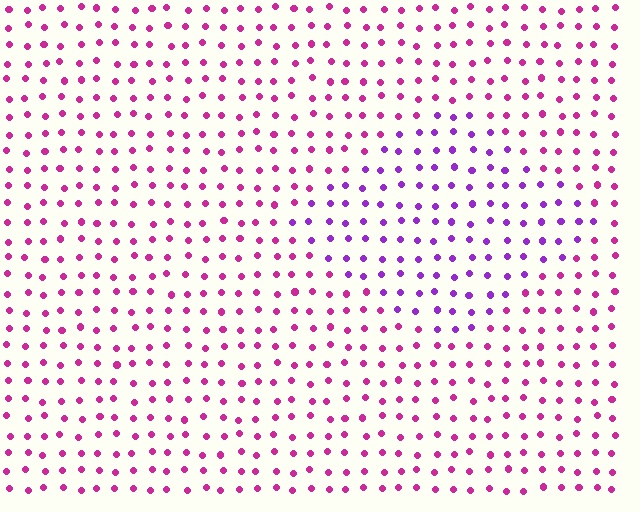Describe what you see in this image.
The image is filled with small magenta elements in a uniform arrangement. A diamond-shaped region is visible where the elements are tinted to a slightly different hue, forming a subtle color boundary.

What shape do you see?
I see a diamond.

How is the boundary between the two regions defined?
The boundary is defined purely by a slight shift in hue (about 38 degrees). Spacing, size, and orientation are identical on both sides.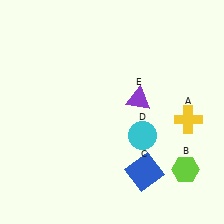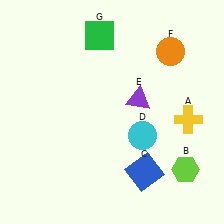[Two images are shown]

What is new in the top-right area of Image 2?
An orange circle (F) was added in the top-right area of Image 2.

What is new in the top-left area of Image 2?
A green square (G) was added in the top-left area of Image 2.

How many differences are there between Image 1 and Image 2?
There are 2 differences between the two images.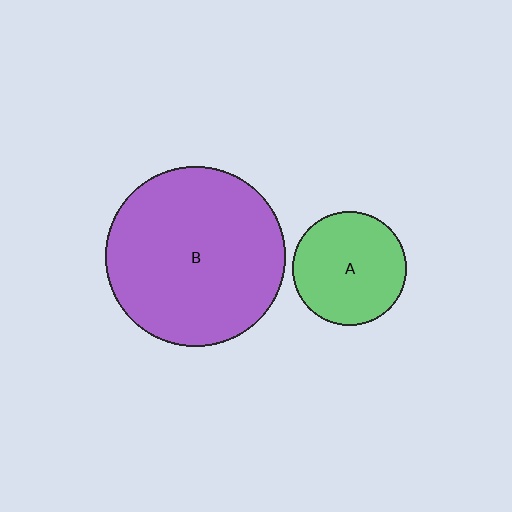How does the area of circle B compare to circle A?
Approximately 2.5 times.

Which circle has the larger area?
Circle B (purple).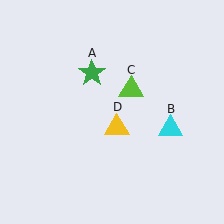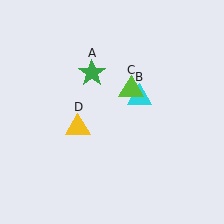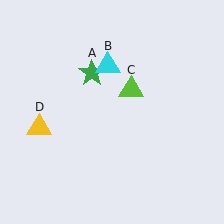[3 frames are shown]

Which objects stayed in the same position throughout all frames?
Green star (object A) and lime triangle (object C) remained stationary.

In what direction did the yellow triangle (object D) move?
The yellow triangle (object D) moved left.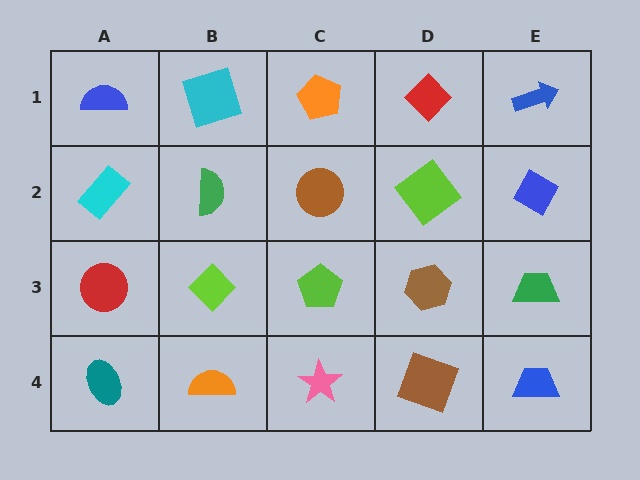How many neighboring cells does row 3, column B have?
4.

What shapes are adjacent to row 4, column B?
A lime diamond (row 3, column B), a teal ellipse (row 4, column A), a pink star (row 4, column C).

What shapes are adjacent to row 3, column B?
A green semicircle (row 2, column B), an orange semicircle (row 4, column B), a red circle (row 3, column A), a lime pentagon (row 3, column C).